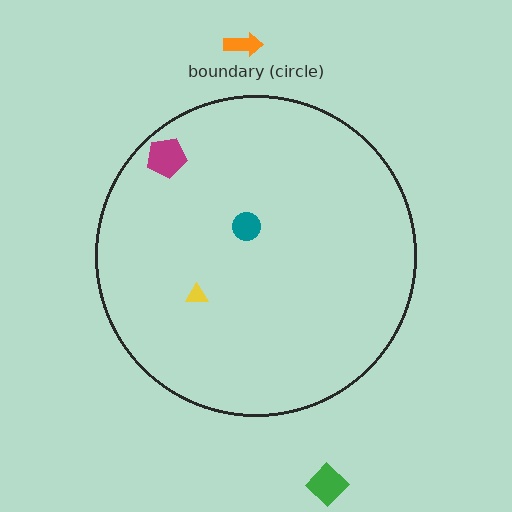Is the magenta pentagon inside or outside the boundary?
Inside.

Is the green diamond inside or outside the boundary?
Outside.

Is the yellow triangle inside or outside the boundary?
Inside.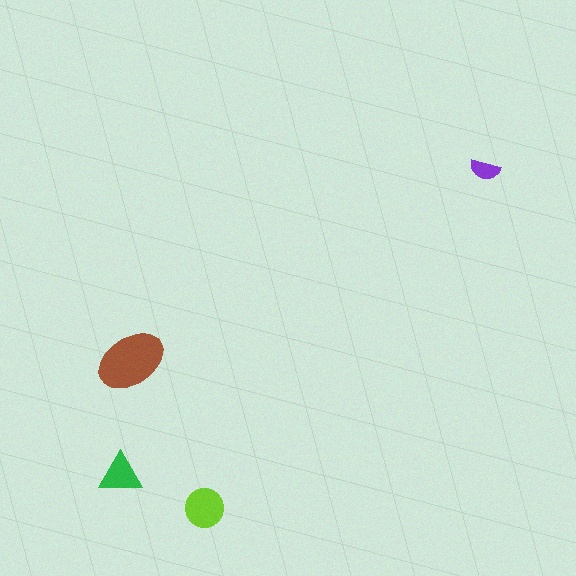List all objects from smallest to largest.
The purple semicircle, the green triangle, the lime circle, the brown ellipse.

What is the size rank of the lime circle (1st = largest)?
2nd.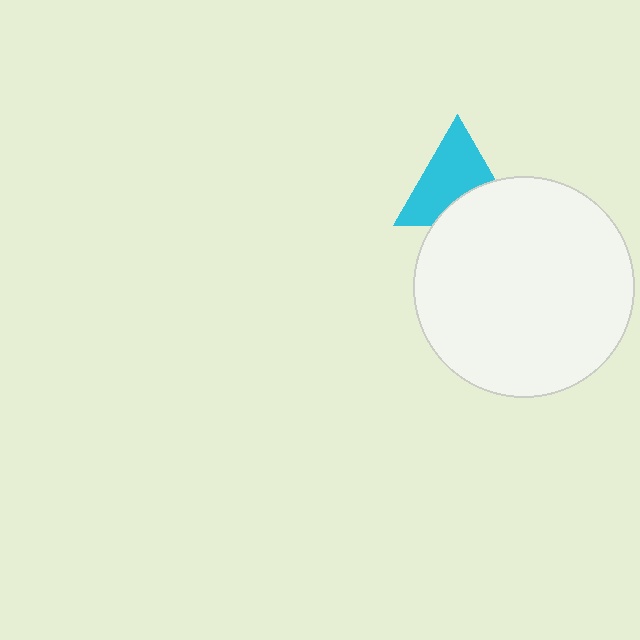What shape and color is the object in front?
The object in front is a white circle.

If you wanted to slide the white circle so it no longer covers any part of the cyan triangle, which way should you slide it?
Slide it down — that is the most direct way to separate the two shapes.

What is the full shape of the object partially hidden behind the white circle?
The partially hidden object is a cyan triangle.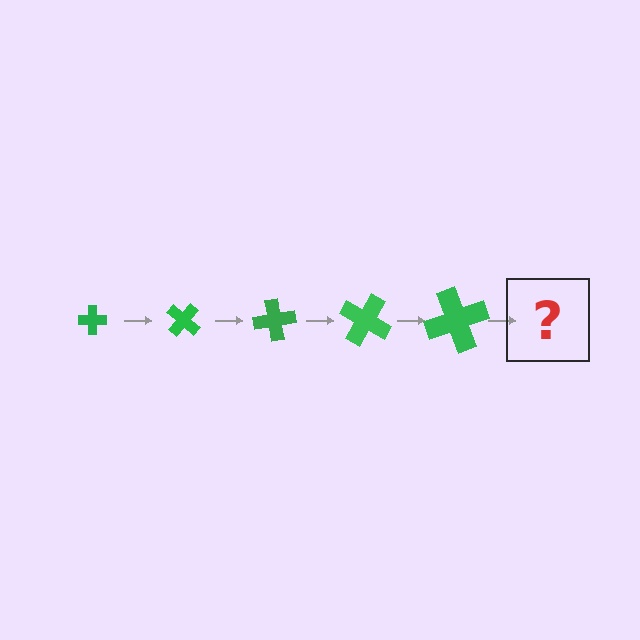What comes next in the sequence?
The next element should be a cross, larger than the previous one and rotated 200 degrees from the start.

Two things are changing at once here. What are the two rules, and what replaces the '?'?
The two rules are that the cross grows larger each step and it rotates 40 degrees each step. The '?' should be a cross, larger than the previous one and rotated 200 degrees from the start.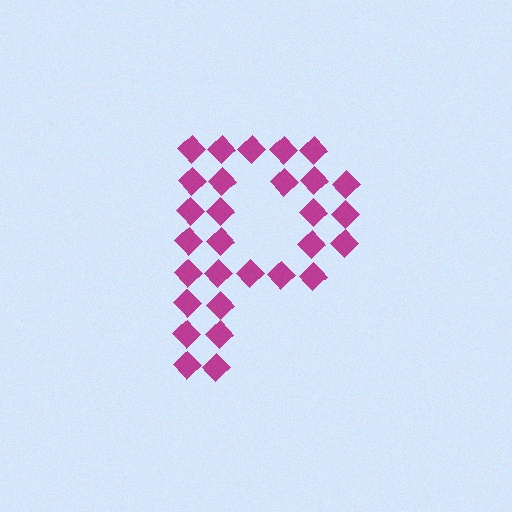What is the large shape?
The large shape is the letter P.